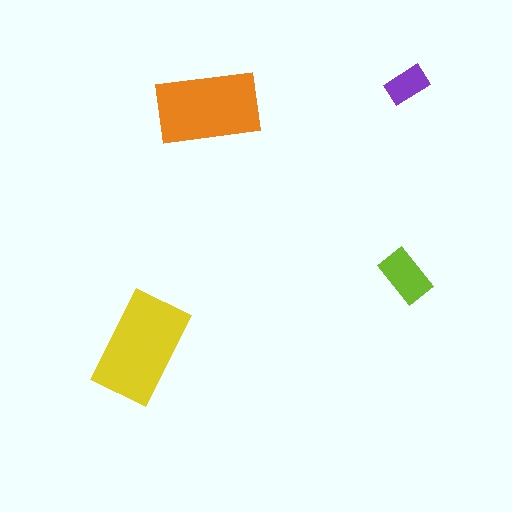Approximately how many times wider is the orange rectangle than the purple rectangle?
About 2.5 times wider.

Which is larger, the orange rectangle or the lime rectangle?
The orange one.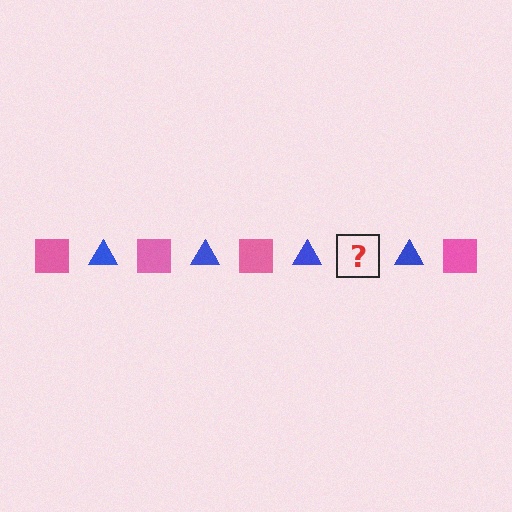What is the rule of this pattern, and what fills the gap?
The rule is that the pattern alternates between pink square and blue triangle. The gap should be filled with a pink square.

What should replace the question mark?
The question mark should be replaced with a pink square.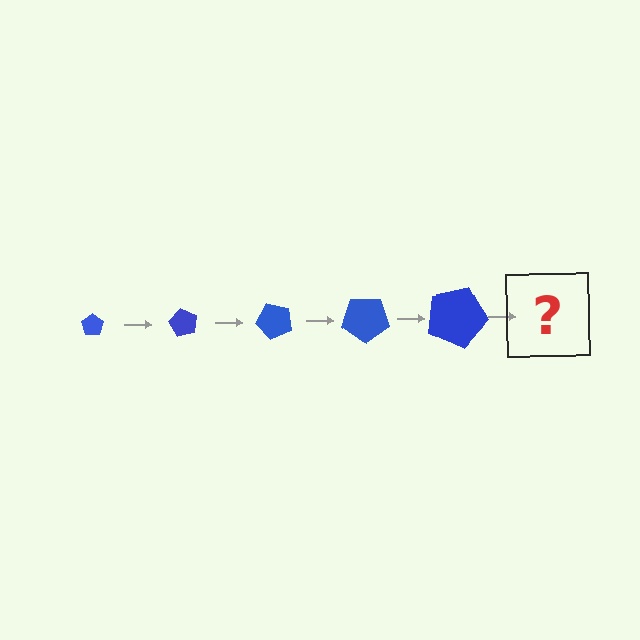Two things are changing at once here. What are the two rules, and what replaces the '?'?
The two rules are that the pentagon grows larger each step and it rotates 60 degrees each step. The '?' should be a pentagon, larger than the previous one and rotated 300 degrees from the start.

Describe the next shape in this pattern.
It should be a pentagon, larger than the previous one and rotated 300 degrees from the start.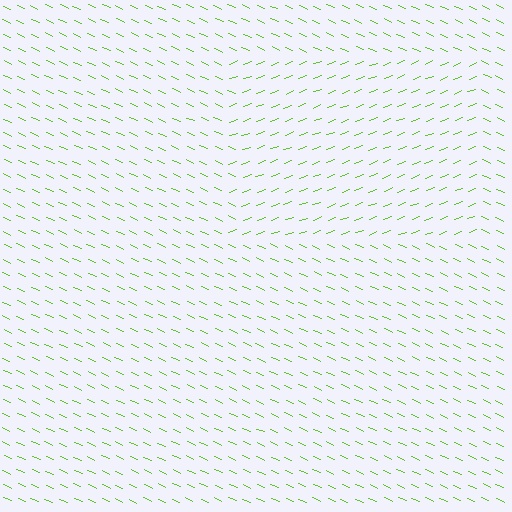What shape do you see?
I see a rectangle.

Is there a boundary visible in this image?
Yes, there is a texture boundary formed by a change in line orientation.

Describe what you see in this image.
The image is filled with small lime line segments. A rectangle region in the image has lines oriented differently from the surrounding lines, creating a visible texture boundary.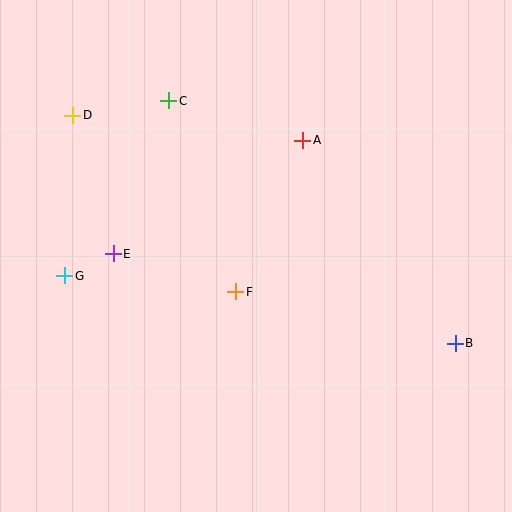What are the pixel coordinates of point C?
Point C is at (169, 101).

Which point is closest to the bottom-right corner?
Point B is closest to the bottom-right corner.